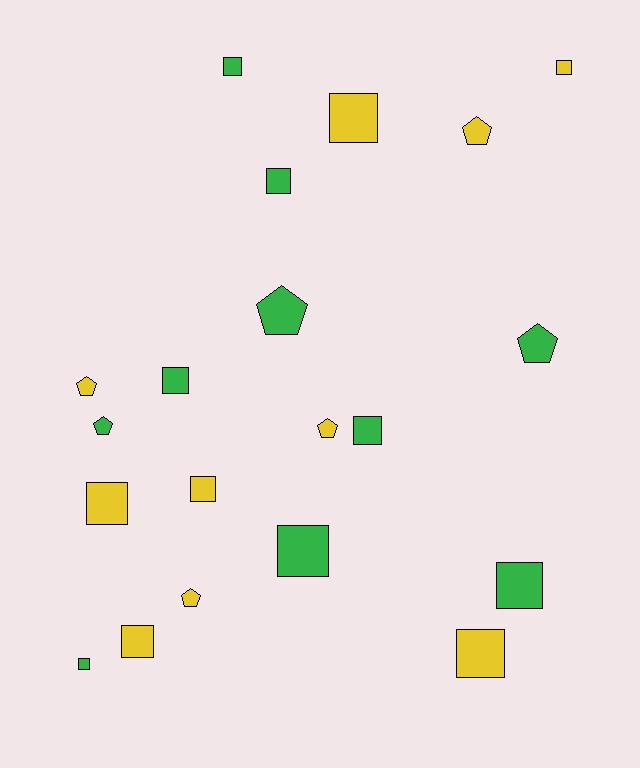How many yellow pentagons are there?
There are 4 yellow pentagons.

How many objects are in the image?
There are 20 objects.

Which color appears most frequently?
Green, with 10 objects.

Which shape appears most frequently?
Square, with 13 objects.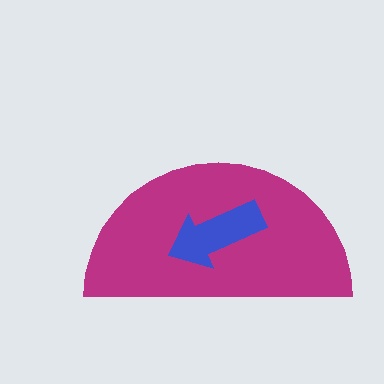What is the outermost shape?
The magenta semicircle.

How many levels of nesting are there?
2.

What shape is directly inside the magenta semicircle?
The blue arrow.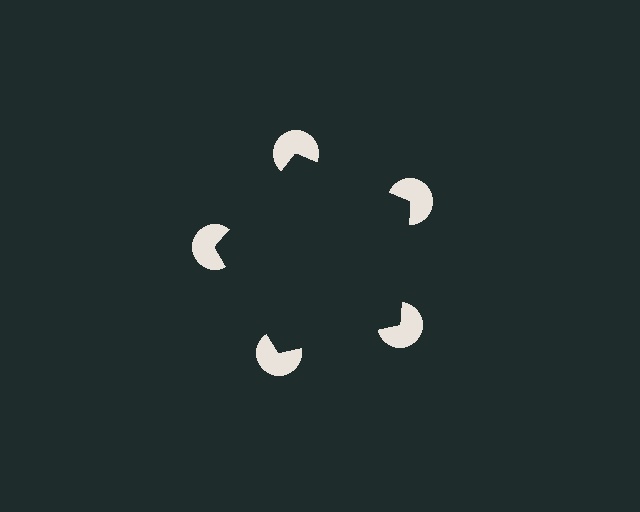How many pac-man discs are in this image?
There are 5 — one at each vertex of the illusory pentagon.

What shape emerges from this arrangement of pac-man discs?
An illusory pentagon — its edges are inferred from the aligned wedge cuts in the pac-man discs, not physically drawn.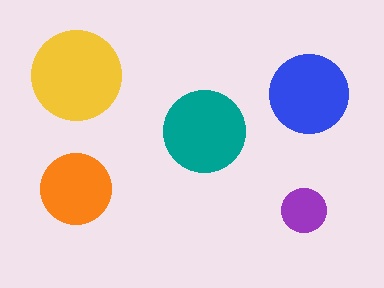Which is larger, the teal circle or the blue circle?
The teal one.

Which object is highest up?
The yellow circle is topmost.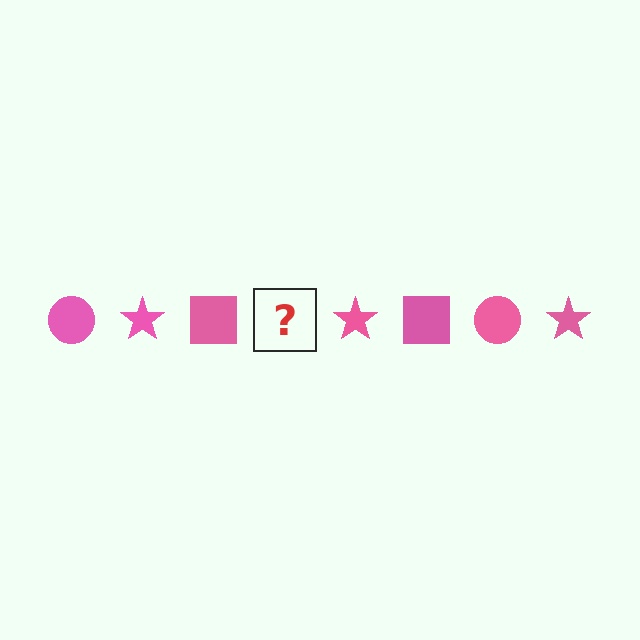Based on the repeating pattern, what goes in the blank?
The blank should be a pink circle.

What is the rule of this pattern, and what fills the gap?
The rule is that the pattern cycles through circle, star, square shapes in pink. The gap should be filled with a pink circle.